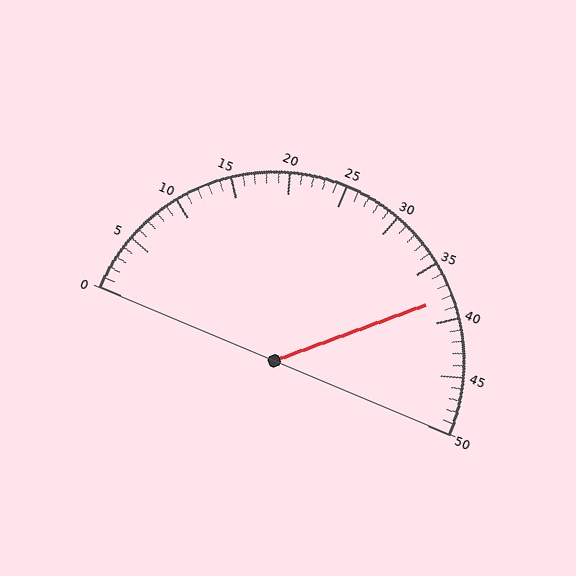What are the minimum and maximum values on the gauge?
The gauge ranges from 0 to 50.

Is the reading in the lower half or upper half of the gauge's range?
The reading is in the upper half of the range (0 to 50).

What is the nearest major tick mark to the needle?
The nearest major tick mark is 40.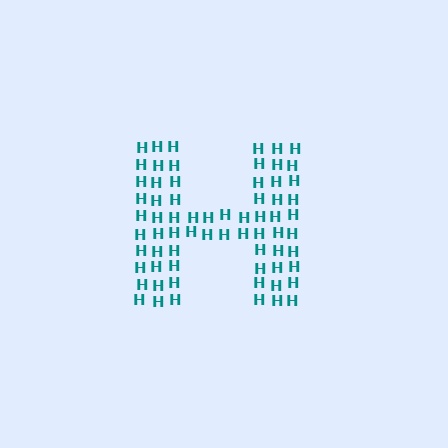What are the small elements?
The small elements are letter H's.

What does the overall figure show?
The overall figure shows the letter H.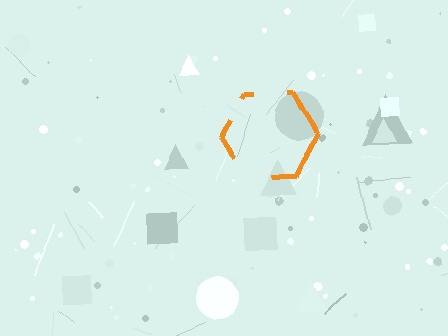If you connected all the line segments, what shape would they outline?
They would outline a hexagon.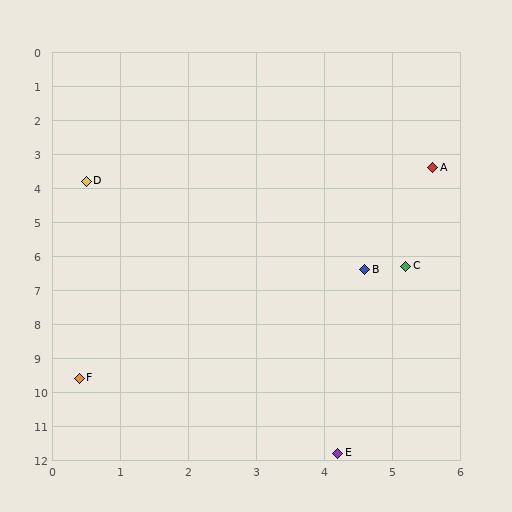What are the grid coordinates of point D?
Point D is at approximately (0.5, 3.8).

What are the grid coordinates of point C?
Point C is at approximately (5.2, 6.3).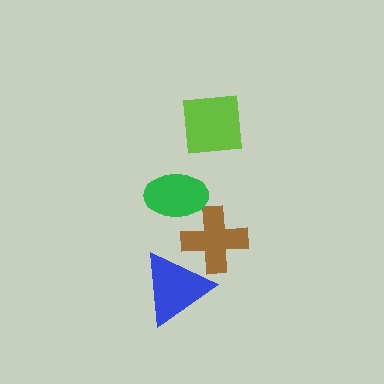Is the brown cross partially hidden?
Yes, it is partially covered by another shape.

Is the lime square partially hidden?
No, no other shape covers it.